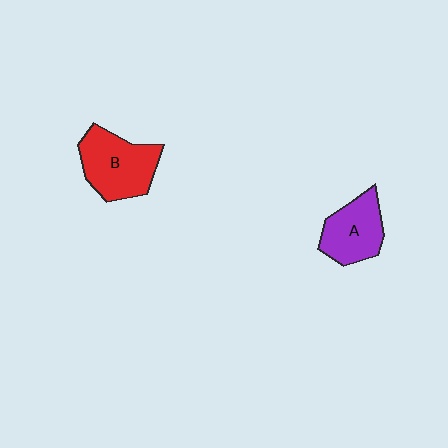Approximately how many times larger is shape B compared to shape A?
Approximately 1.3 times.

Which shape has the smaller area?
Shape A (purple).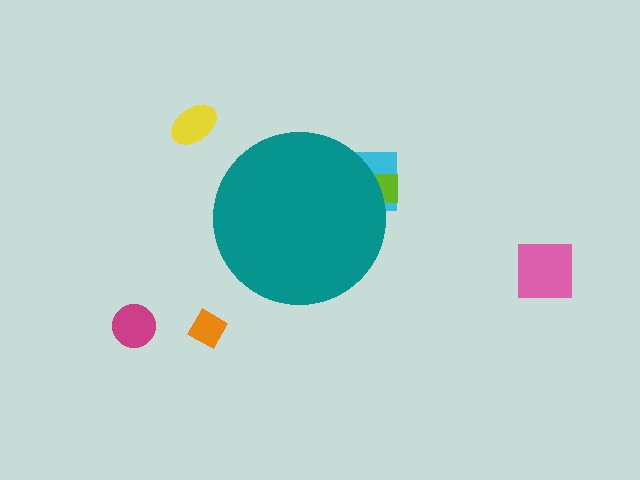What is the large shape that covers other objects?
A teal circle.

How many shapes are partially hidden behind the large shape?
2 shapes are partially hidden.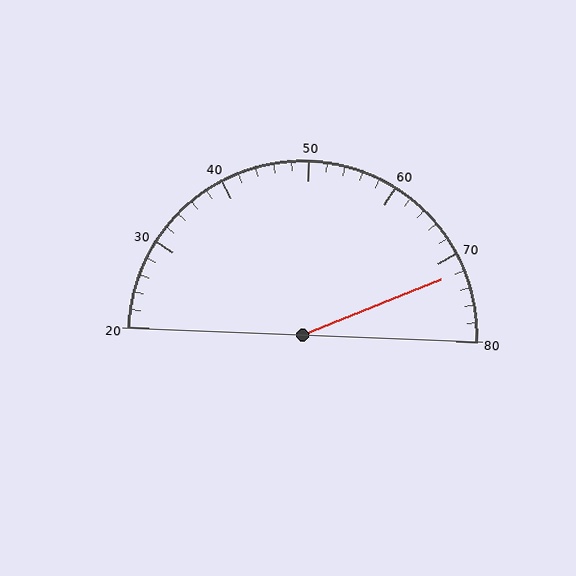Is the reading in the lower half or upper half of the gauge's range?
The reading is in the upper half of the range (20 to 80).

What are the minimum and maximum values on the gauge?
The gauge ranges from 20 to 80.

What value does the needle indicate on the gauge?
The needle indicates approximately 72.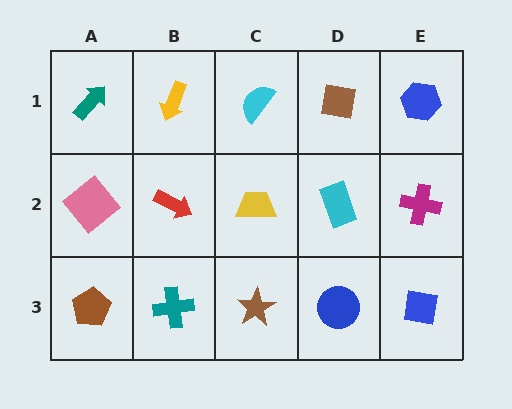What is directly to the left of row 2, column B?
A pink diamond.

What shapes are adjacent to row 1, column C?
A yellow trapezoid (row 2, column C), a yellow arrow (row 1, column B), a brown square (row 1, column D).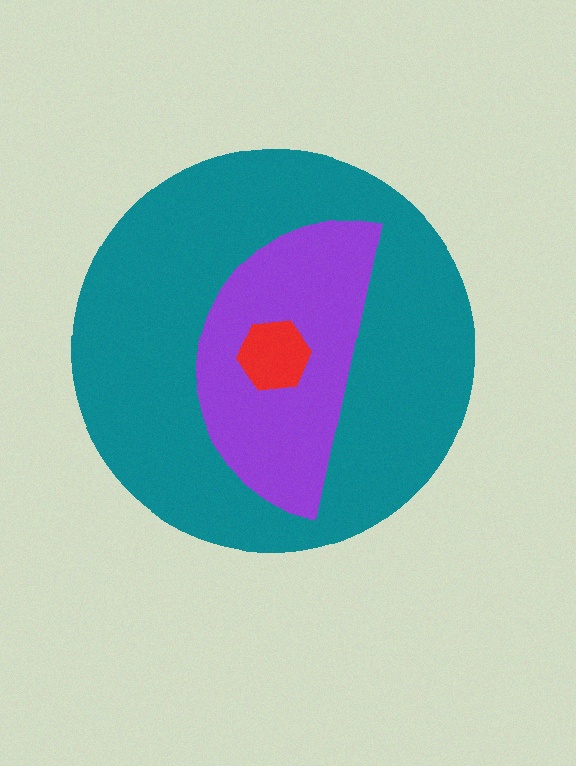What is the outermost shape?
The teal circle.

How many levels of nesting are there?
3.